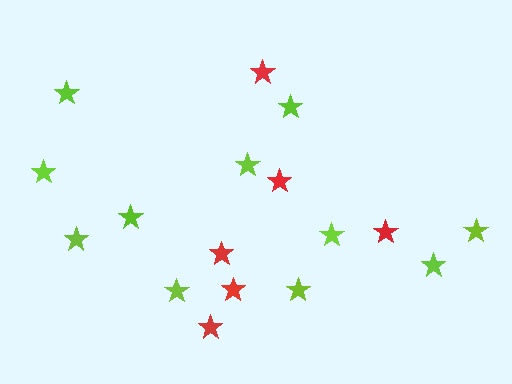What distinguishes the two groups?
There are 2 groups: one group of lime stars (11) and one group of red stars (6).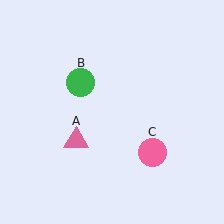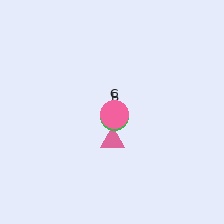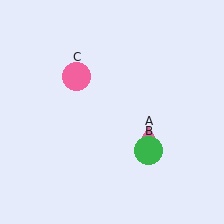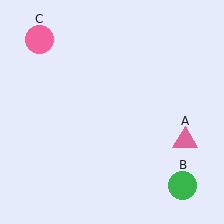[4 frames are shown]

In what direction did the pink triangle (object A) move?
The pink triangle (object A) moved right.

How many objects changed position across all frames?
3 objects changed position: pink triangle (object A), green circle (object B), pink circle (object C).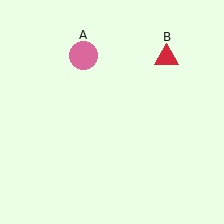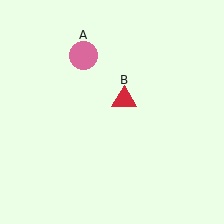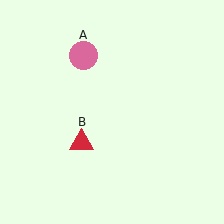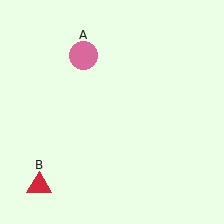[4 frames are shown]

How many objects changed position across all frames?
1 object changed position: red triangle (object B).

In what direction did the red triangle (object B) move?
The red triangle (object B) moved down and to the left.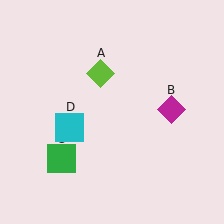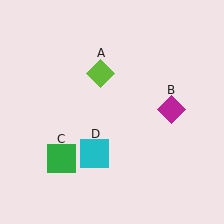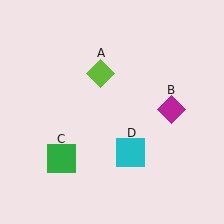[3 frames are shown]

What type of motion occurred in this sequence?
The cyan square (object D) rotated counterclockwise around the center of the scene.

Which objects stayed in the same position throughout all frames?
Lime diamond (object A) and magenta diamond (object B) and green square (object C) remained stationary.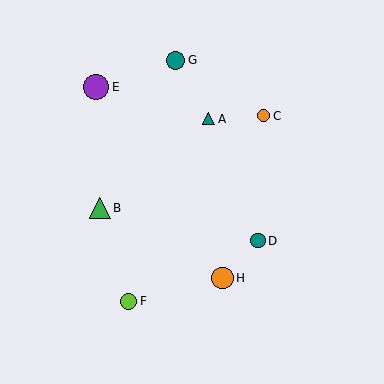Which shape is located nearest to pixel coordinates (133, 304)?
The lime circle (labeled F) at (128, 301) is nearest to that location.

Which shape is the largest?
The purple circle (labeled E) is the largest.